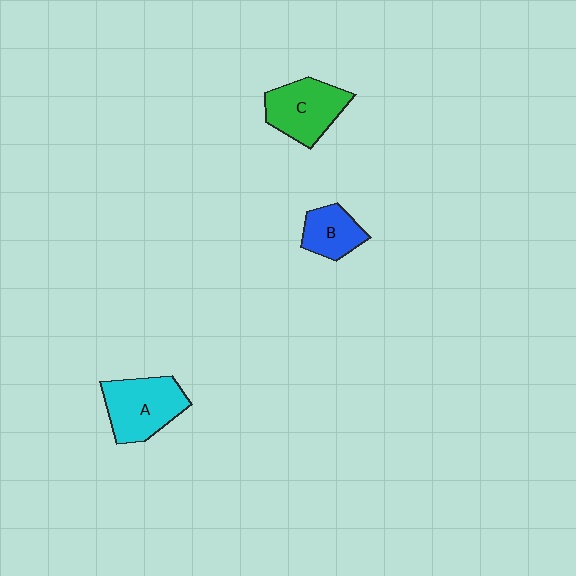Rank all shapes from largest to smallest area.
From largest to smallest: A (cyan), C (green), B (blue).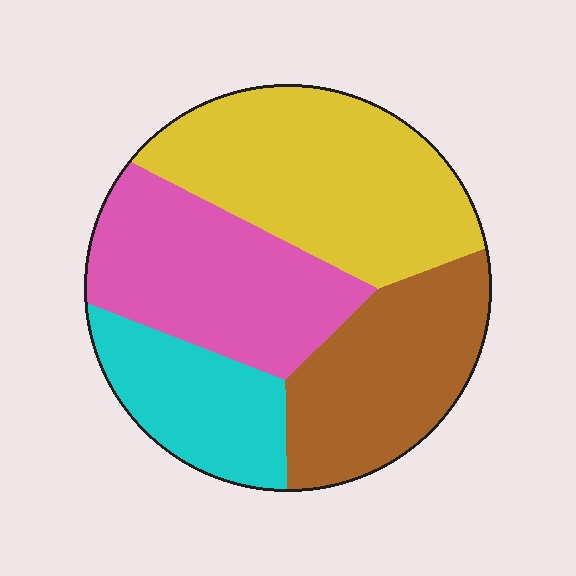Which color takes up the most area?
Yellow, at roughly 35%.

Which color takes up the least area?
Cyan, at roughly 15%.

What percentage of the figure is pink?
Pink covers around 25% of the figure.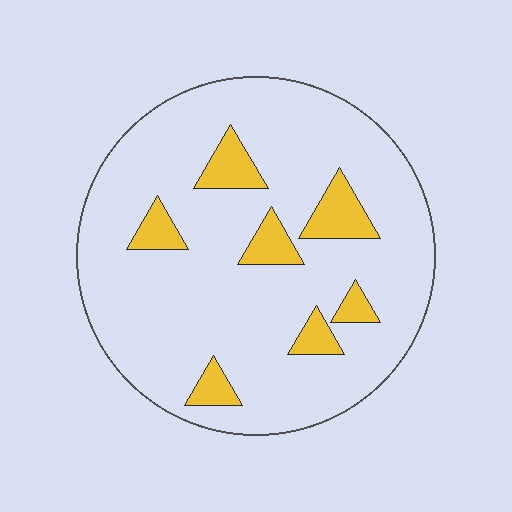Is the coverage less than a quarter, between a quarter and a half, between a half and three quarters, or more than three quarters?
Less than a quarter.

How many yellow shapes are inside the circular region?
7.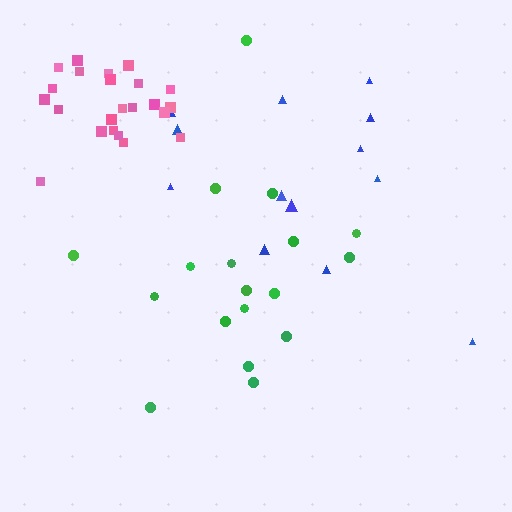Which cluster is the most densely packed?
Pink.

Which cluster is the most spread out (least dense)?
Blue.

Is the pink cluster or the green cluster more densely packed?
Pink.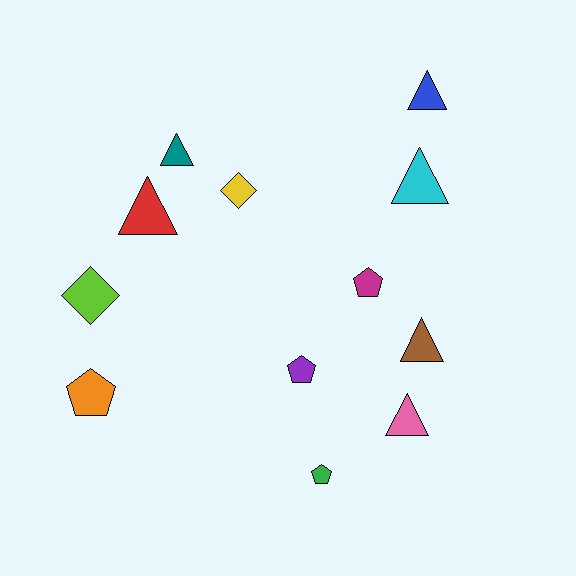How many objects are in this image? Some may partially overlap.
There are 12 objects.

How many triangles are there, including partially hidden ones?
There are 6 triangles.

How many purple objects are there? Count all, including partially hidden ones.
There is 1 purple object.